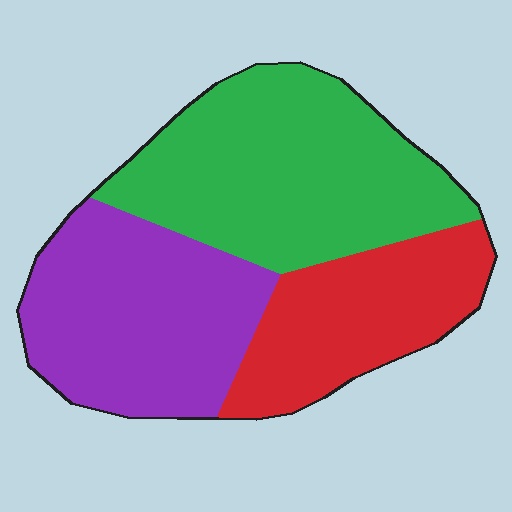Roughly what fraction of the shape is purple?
Purple covers 34% of the shape.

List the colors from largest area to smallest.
From largest to smallest: green, purple, red.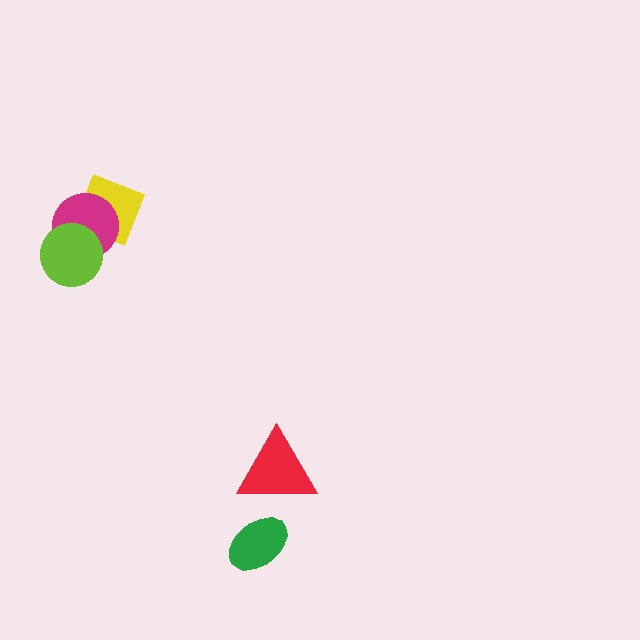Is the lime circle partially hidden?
No, no other shape covers it.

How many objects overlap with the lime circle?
1 object overlaps with the lime circle.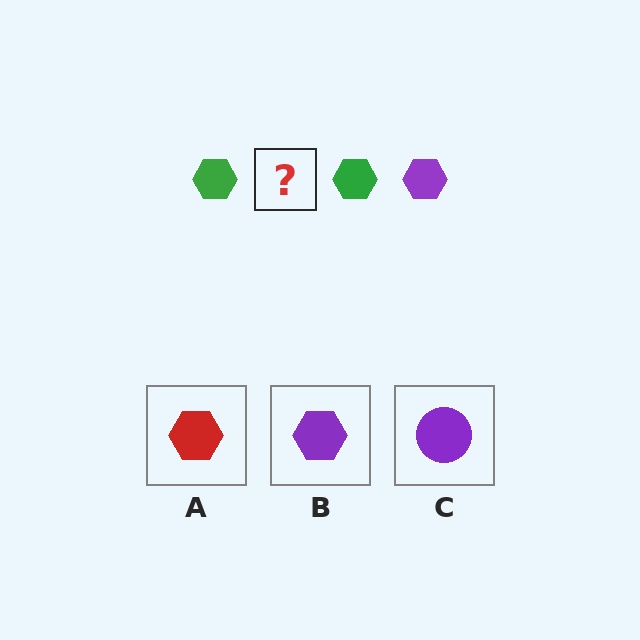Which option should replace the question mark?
Option B.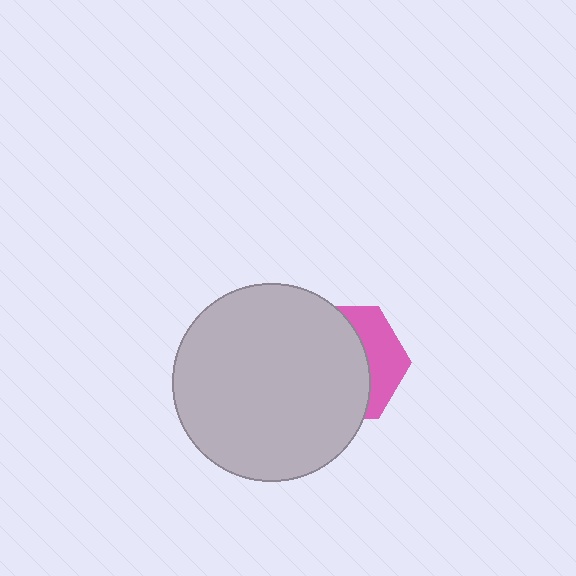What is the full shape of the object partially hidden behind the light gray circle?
The partially hidden object is a pink hexagon.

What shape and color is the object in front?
The object in front is a light gray circle.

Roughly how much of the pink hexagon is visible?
A small part of it is visible (roughly 33%).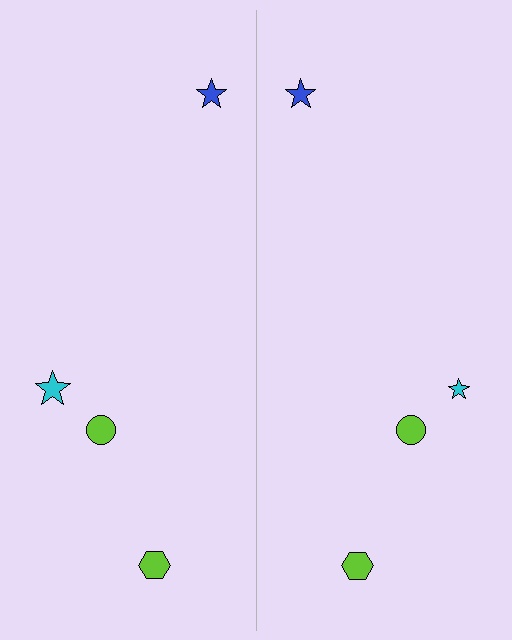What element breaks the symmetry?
The cyan star on the right side has a different size than its mirror counterpart.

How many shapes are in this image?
There are 8 shapes in this image.